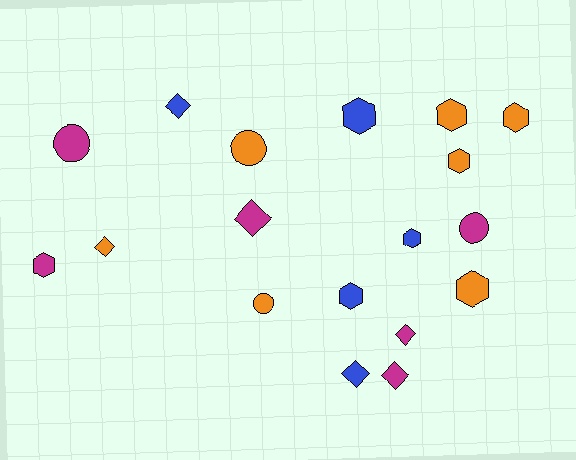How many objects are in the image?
There are 18 objects.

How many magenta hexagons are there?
There is 1 magenta hexagon.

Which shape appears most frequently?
Hexagon, with 8 objects.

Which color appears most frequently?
Orange, with 7 objects.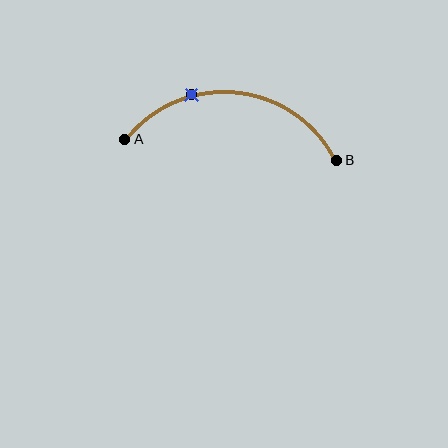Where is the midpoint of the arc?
The arc midpoint is the point on the curve farthest from the straight line joining A and B. It sits above that line.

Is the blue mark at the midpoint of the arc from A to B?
No. The blue mark lies on the arc but is closer to endpoint A. The arc midpoint would be at the point on the curve equidistant along the arc from both A and B.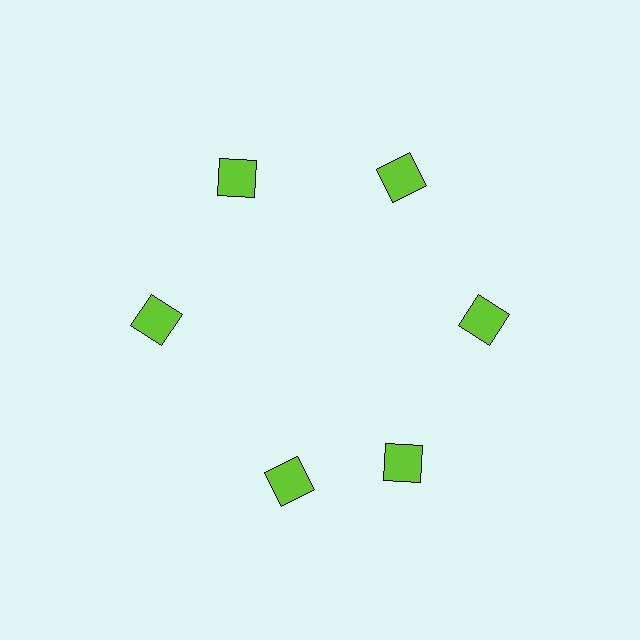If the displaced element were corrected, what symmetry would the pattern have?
It would have 6-fold rotational symmetry — the pattern would map onto itself every 60 degrees.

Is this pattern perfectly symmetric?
No. The 6 lime squares are arranged in a ring, but one element near the 7 o'clock position is rotated out of alignment along the ring, breaking the 6-fold rotational symmetry.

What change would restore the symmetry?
The symmetry would be restored by rotating it back into even spacing with its neighbors so that all 6 squares sit at equal angles and equal distance from the center.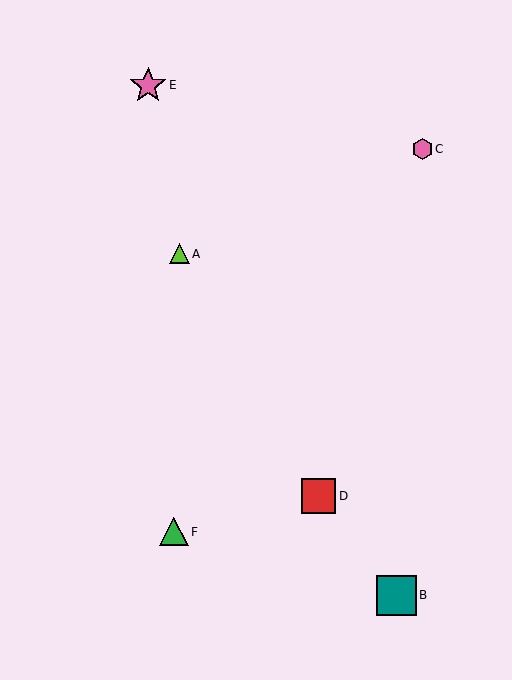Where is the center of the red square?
The center of the red square is at (318, 496).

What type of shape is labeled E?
Shape E is a pink star.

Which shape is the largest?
The teal square (labeled B) is the largest.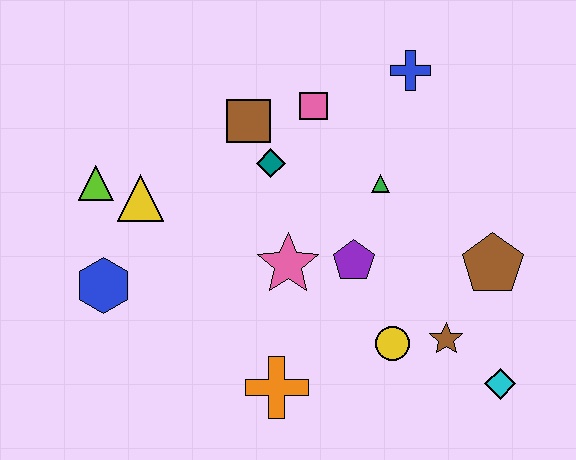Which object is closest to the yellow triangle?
The lime triangle is closest to the yellow triangle.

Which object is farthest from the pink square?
The cyan diamond is farthest from the pink square.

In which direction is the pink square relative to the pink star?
The pink square is above the pink star.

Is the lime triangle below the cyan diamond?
No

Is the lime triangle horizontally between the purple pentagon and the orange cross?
No